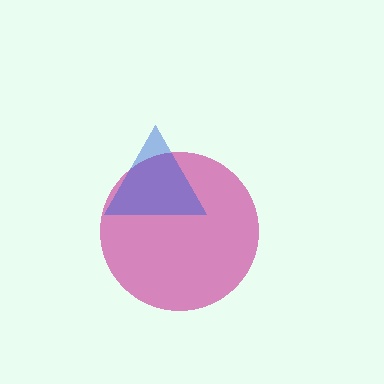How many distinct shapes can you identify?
There are 2 distinct shapes: a magenta circle, a blue triangle.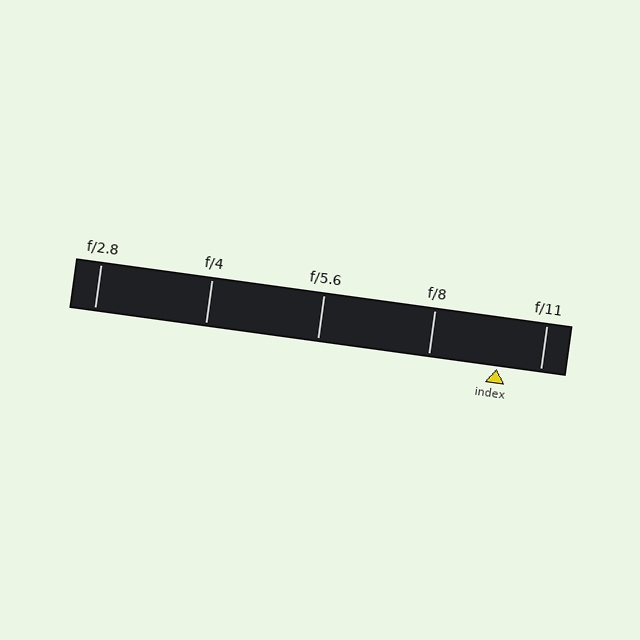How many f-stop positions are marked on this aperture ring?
There are 5 f-stop positions marked.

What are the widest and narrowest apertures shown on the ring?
The widest aperture shown is f/2.8 and the narrowest is f/11.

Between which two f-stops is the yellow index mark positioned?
The index mark is between f/8 and f/11.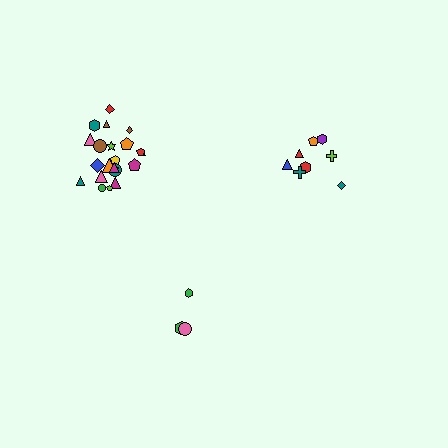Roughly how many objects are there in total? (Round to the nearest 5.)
Roughly 35 objects in total.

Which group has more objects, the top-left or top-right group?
The top-left group.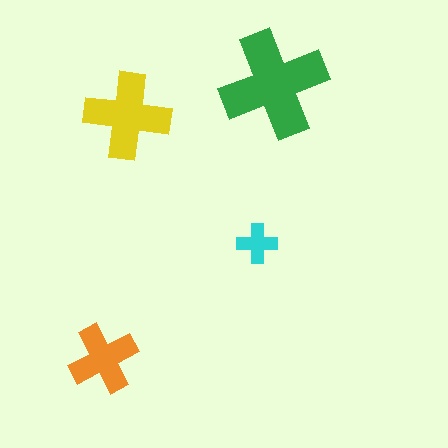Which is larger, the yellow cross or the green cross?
The green one.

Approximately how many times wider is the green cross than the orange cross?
About 1.5 times wider.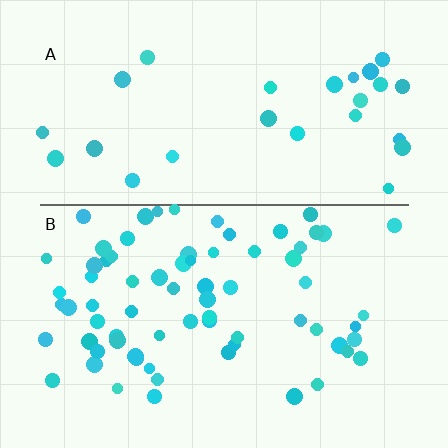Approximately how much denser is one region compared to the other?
Approximately 2.6× — region B over region A.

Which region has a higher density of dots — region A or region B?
B (the bottom).